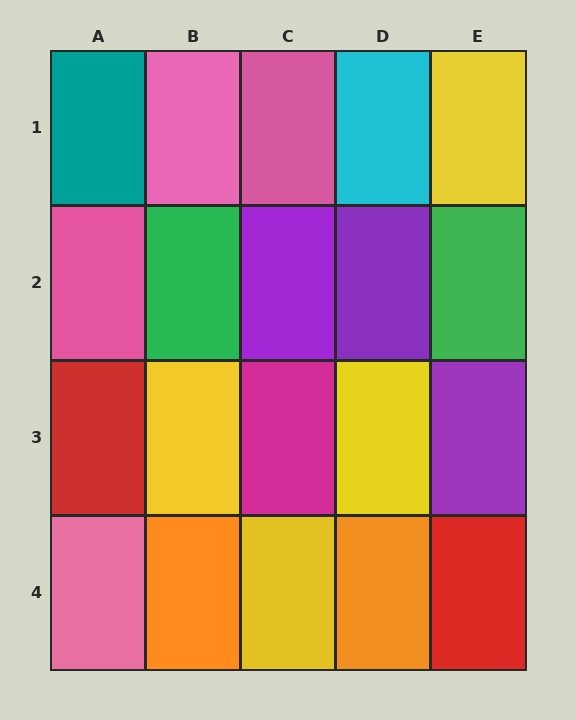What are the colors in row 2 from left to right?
Pink, green, purple, purple, green.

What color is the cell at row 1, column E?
Yellow.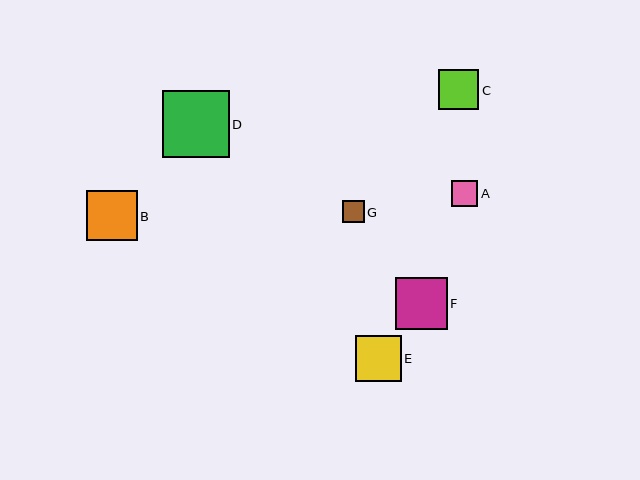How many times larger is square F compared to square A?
Square F is approximately 2.0 times the size of square A.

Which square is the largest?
Square D is the largest with a size of approximately 67 pixels.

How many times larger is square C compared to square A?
Square C is approximately 1.5 times the size of square A.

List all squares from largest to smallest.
From largest to smallest: D, F, B, E, C, A, G.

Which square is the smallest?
Square G is the smallest with a size of approximately 21 pixels.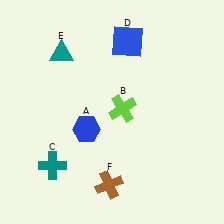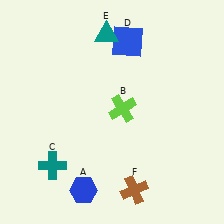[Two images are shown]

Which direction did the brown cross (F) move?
The brown cross (F) moved right.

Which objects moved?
The objects that moved are: the blue hexagon (A), the teal triangle (E), the brown cross (F).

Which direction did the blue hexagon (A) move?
The blue hexagon (A) moved down.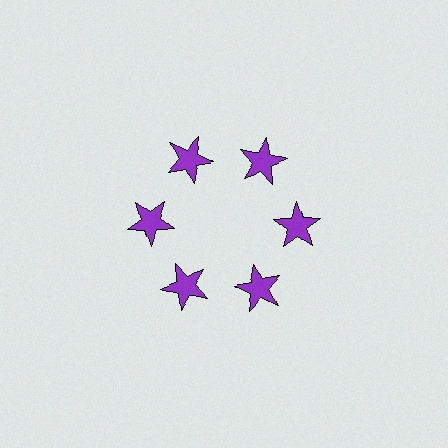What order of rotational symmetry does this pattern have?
This pattern has 6-fold rotational symmetry.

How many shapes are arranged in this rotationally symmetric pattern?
There are 6 shapes, arranged in 6 groups of 1.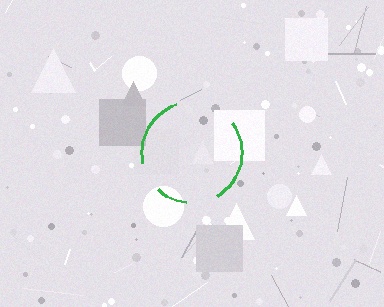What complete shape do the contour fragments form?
The contour fragments form a circle.